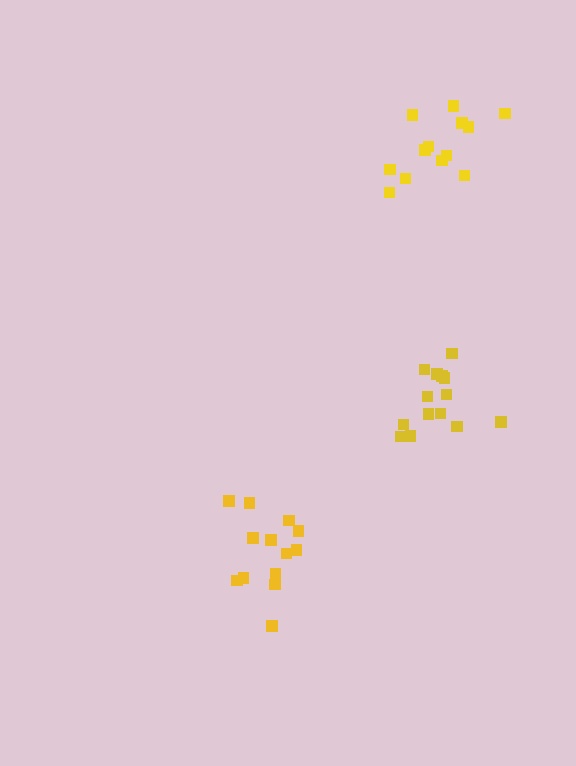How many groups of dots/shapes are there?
There are 3 groups.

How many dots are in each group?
Group 1: 13 dots, Group 2: 14 dots, Group 3: 13 dots (40 total).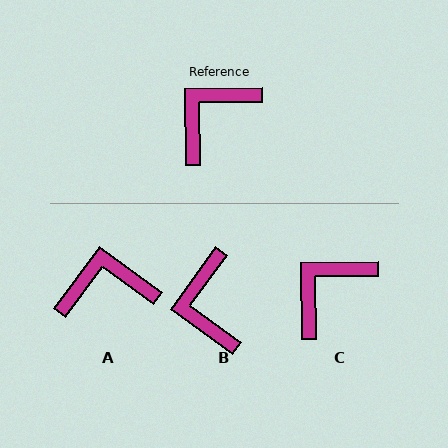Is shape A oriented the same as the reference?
No, it is off by about 37 degrees.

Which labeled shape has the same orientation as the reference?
C.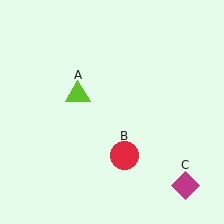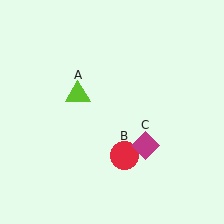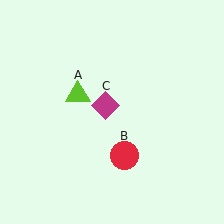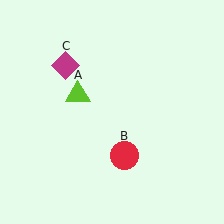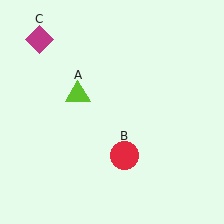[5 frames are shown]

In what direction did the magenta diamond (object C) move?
The magenta diamond (object C) moved up and to the left.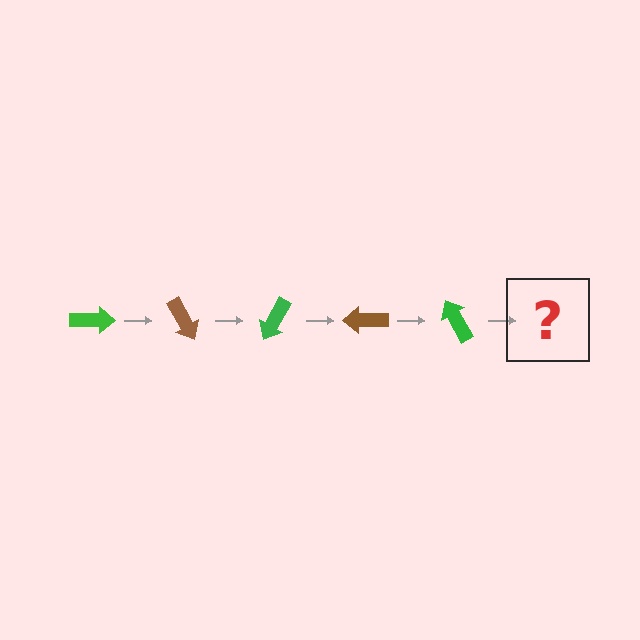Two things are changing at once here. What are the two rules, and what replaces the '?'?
The two rules are that it rotates 60 degrees each step and the color cycles through green and brown. The '?' should be a brown arrow, rotated 300 degrees from the start.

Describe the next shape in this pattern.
It should be a brown arrow, rotated 300 degrees from the start.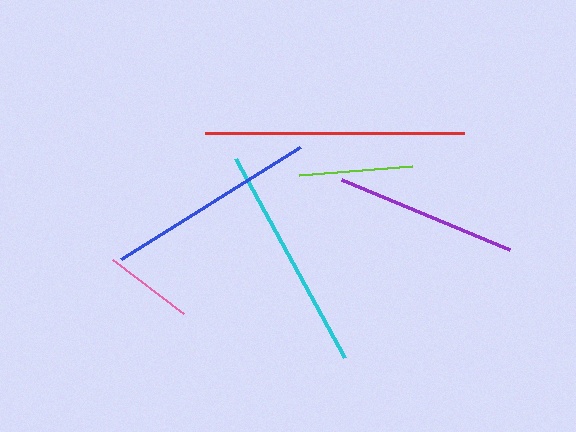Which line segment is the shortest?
The pink line is the shortest at approximately 89 pixels.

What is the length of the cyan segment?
The cyan segment is approximately 227 pixels long.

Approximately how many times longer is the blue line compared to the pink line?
The blue line is approximately 2.4 times the length of the pink line.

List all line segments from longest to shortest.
From longest to shortest: red, cyan, blue, purple, lime, pink.